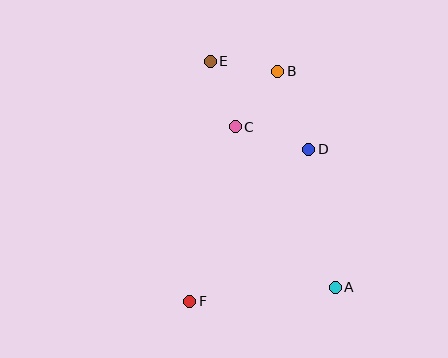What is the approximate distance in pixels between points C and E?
The distance between C and E is approximately 70 pixels.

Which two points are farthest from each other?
Points A and E are farthest from each other.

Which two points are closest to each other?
Points B and E are closest to each other.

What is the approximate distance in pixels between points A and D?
The distance between A and D is approximately 141 pixels.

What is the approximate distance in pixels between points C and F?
The distance between C and F is approximately 180 pixels.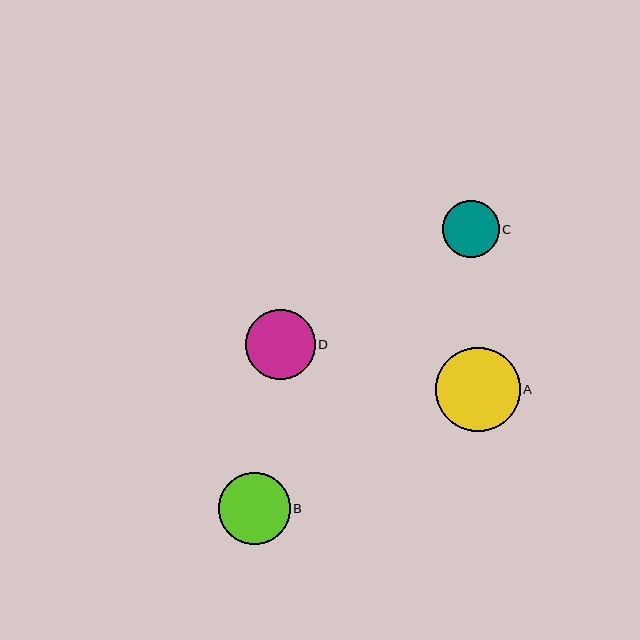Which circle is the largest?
Circle A is the largest with a size of approximately 85 pixels.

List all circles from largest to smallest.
From largest to smallest: A, B, D, C.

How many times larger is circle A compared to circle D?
Circle A is approximately 1.2 times the size of circle D.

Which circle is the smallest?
Circle C is the smallest with a size of approximately 56 pixels.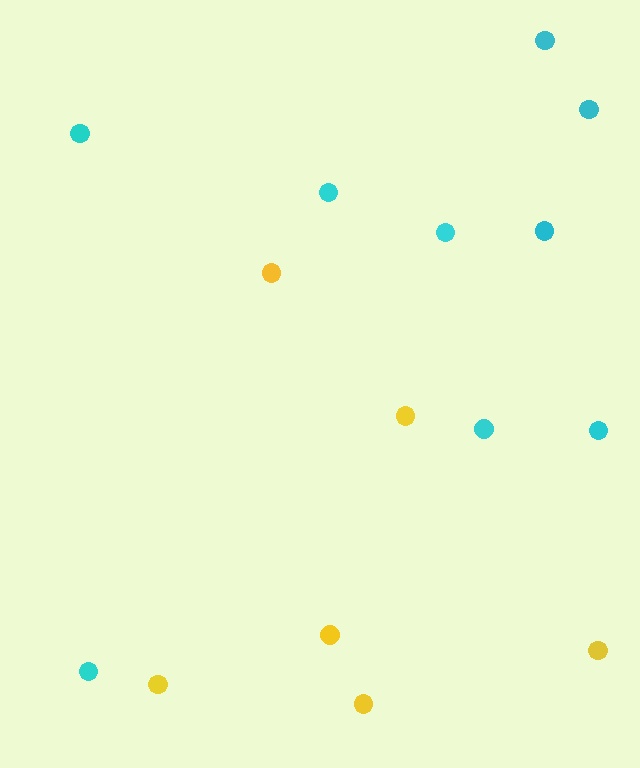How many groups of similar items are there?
There are 2 groups: one group of yellow circles (6) and one group of cyan circles (9).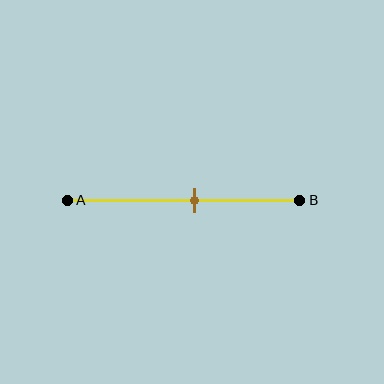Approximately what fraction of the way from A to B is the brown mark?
The brown mark is approximately 55% of the way from A to B.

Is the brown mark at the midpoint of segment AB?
No, the mark is at about 55% from A, not at the 50% midpoint.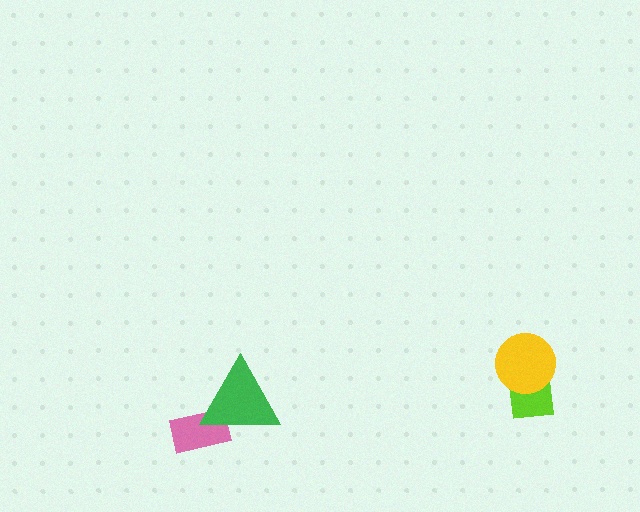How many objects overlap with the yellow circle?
1 object overlaps with the yellow circle.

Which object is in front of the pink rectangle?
The green triangle is in front of the pink rectangle.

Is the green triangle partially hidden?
No, no other shape covers it.